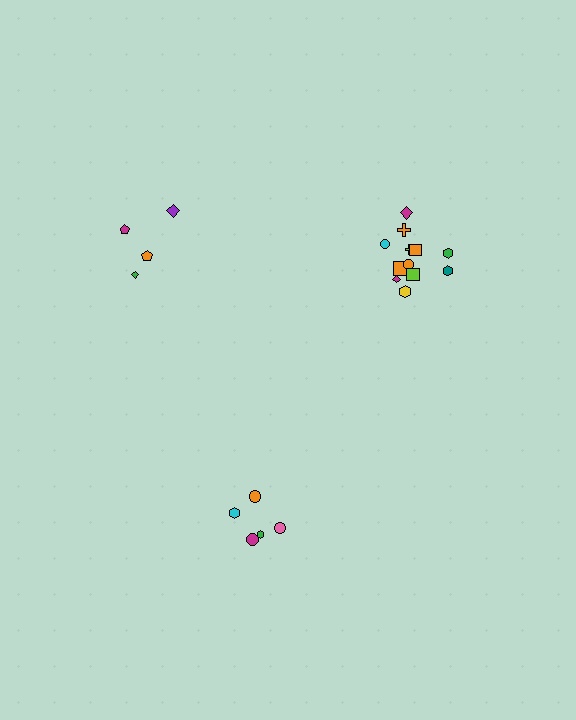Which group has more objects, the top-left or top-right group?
The top-right group.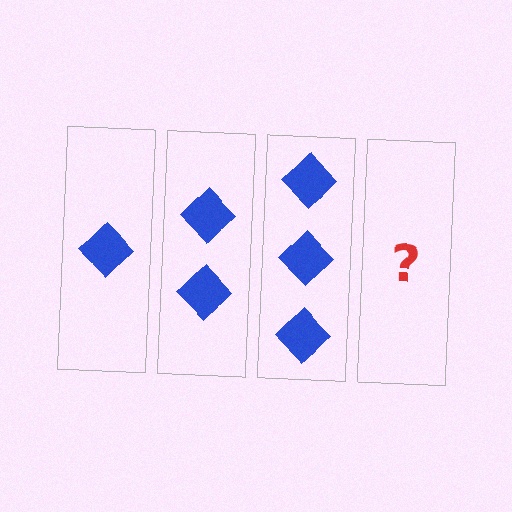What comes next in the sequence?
The next element should be 4 diamonds.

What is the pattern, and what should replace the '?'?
The pattern is that each step adds one more diamond. The '?' should be 4 diamonds.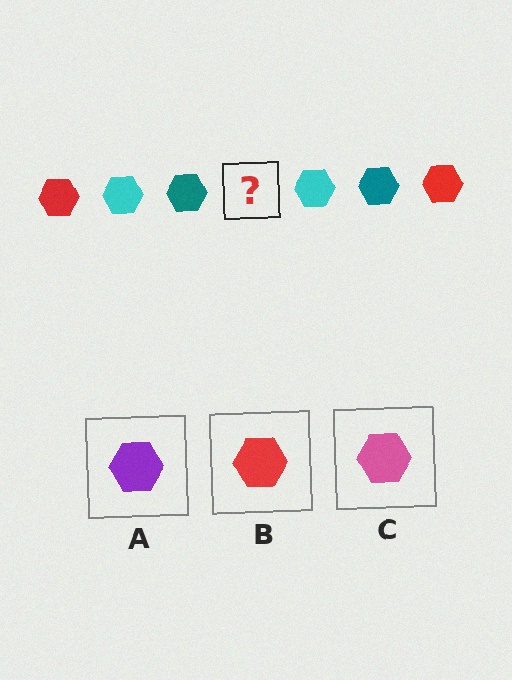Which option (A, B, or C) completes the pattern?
B.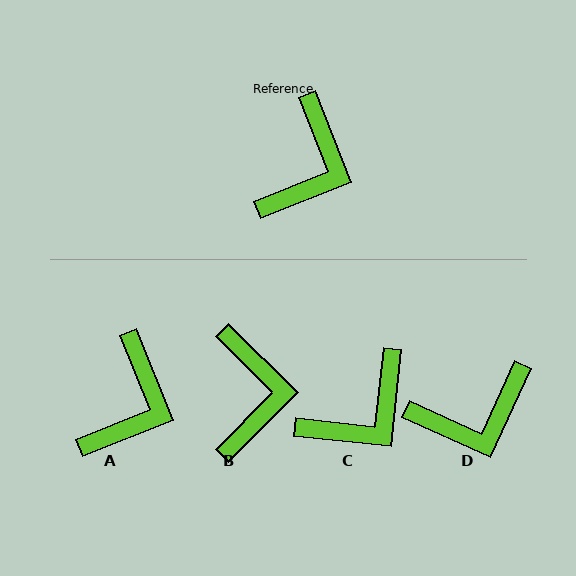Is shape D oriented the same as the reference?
No, it is off by about 46 degrees.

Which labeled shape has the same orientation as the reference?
A.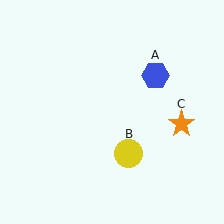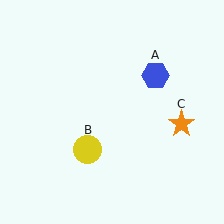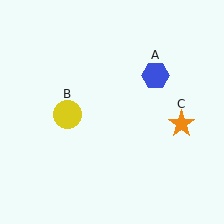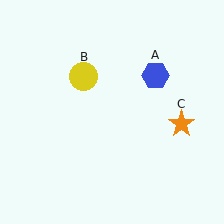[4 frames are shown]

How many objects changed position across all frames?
1 object changed position: yellow circle (object B).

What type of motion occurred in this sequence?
The yellow circle (object B) rotated clockwise around the center of the scene.